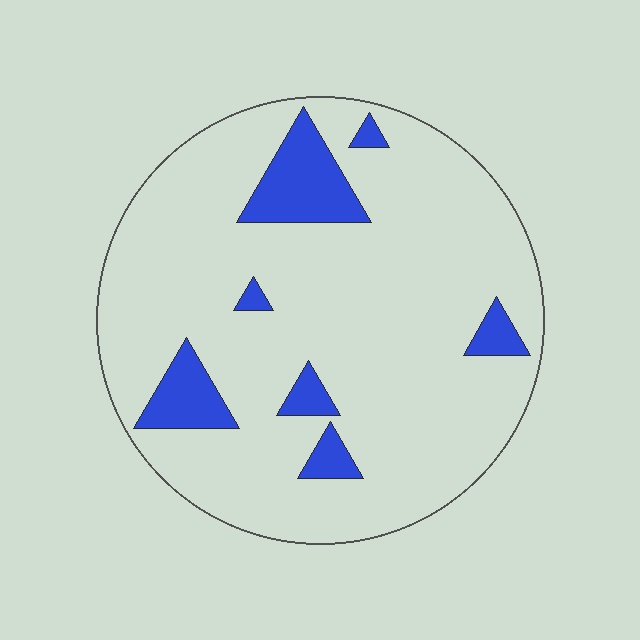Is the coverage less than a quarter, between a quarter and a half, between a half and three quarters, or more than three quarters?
Less than a quarter.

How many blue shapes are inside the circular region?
7.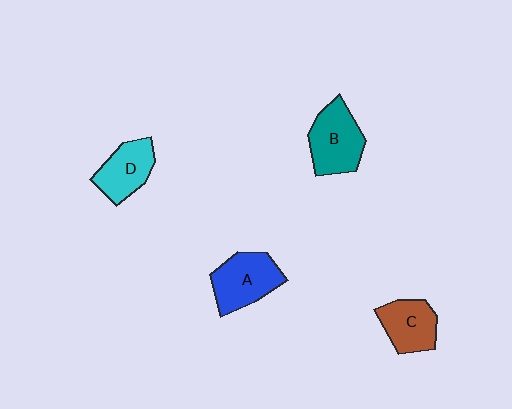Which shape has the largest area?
Shape B (teal).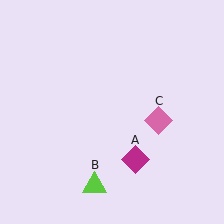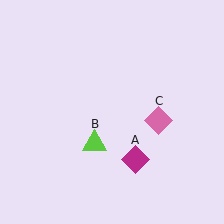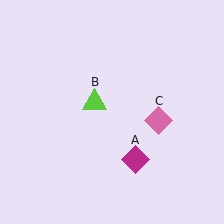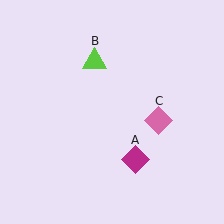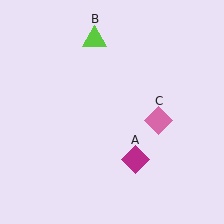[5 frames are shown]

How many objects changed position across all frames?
1 object changed position: lime triangle (object B).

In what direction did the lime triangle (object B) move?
The lime triangle (object B) moved up.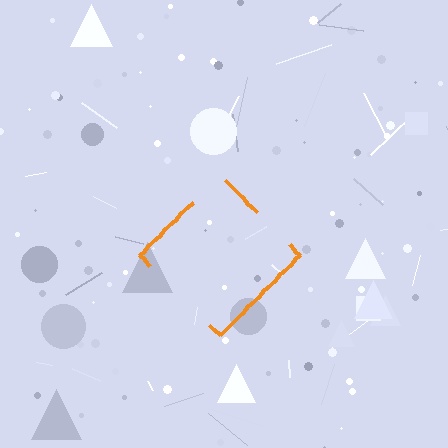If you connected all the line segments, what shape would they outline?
They would outline a diamond.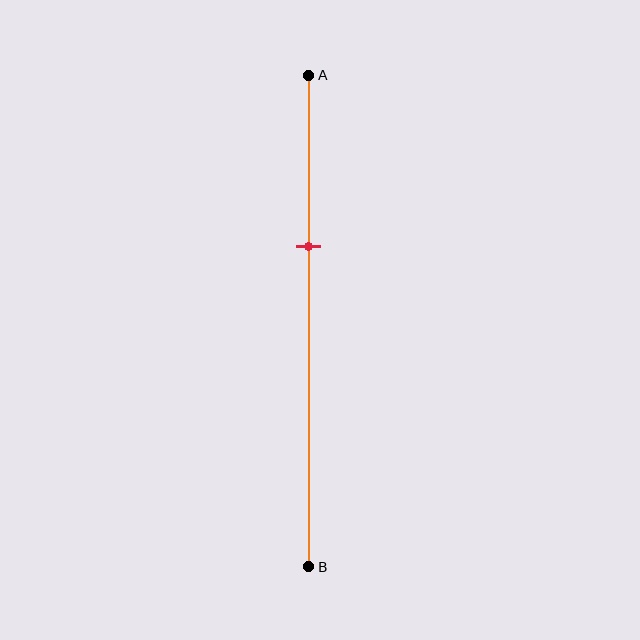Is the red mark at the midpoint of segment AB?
No, the mark is at about 35% from A, not at the 50% midpoint.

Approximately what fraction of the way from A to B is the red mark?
The red mark is approximately 35% of the way from A to B.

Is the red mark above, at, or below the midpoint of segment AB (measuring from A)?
The red mark is above the midpoint of segment AB.